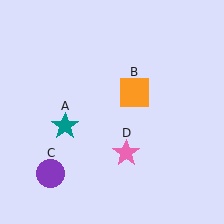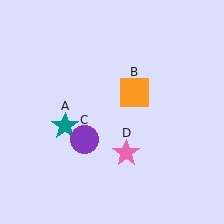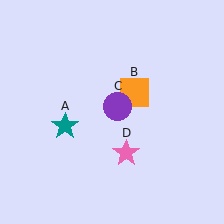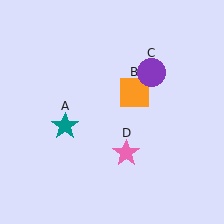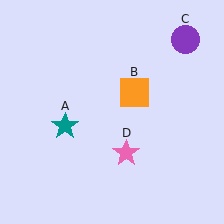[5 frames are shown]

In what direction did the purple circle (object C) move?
The purple circle (object C) moved up and to the right.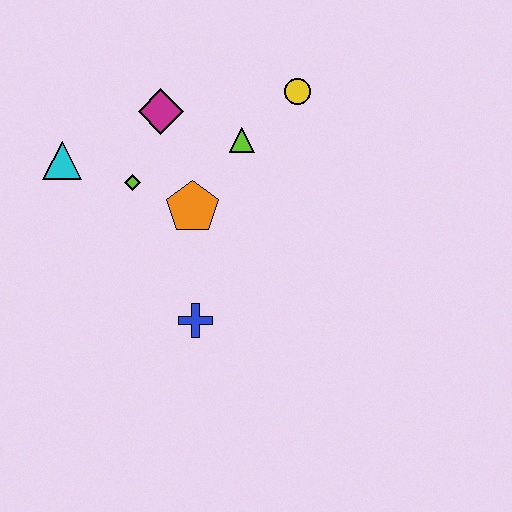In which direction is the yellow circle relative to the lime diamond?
The yellow circle is to the right of the lime diamond.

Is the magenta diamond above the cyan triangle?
Yes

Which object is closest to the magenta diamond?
The lime diamond is closest to the magenta diamond.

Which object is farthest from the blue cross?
The yellow circle is farthest from the blue cross.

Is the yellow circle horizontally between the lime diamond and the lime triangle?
No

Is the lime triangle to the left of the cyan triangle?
No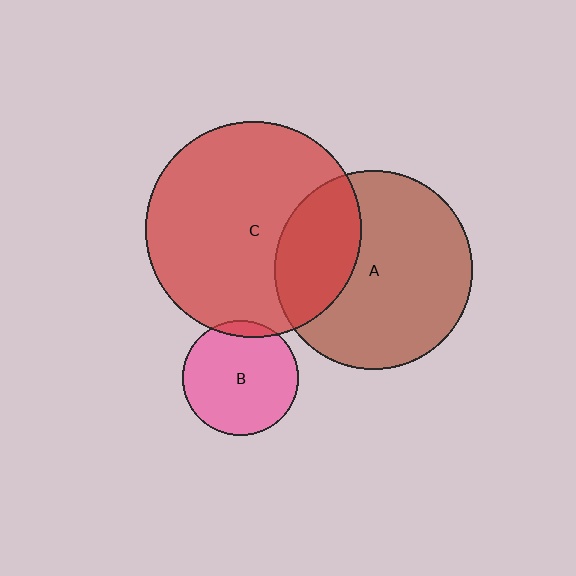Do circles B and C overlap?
Yes.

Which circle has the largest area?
Circle C (red).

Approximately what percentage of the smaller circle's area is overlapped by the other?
Approximately 5%.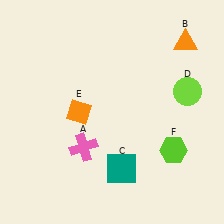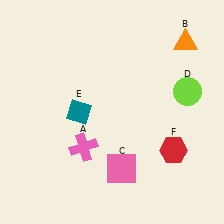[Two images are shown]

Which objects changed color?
C changed from teal to pink. E changed from orange to teal. F changed from lime to red.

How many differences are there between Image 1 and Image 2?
There are 3 differences between the two images.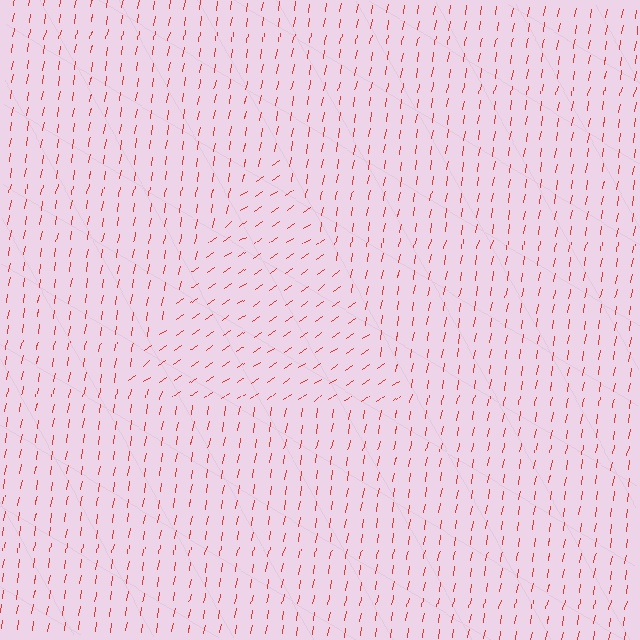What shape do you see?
I see a triangle.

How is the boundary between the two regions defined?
The boundary is defined purely by a change in line orientation (approximately 45 degrees difference). All lines are the same color and thickness.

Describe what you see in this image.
The image is filled with small red line segments. A triangle region in the image has lines oriented differently from the surrounding lines, creating a visible texture boundary.